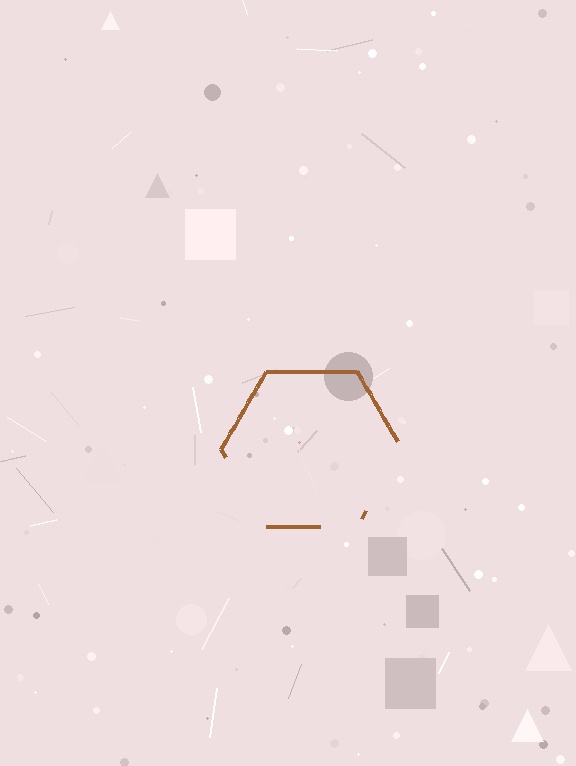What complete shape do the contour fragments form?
The contour fragments form a hexagon.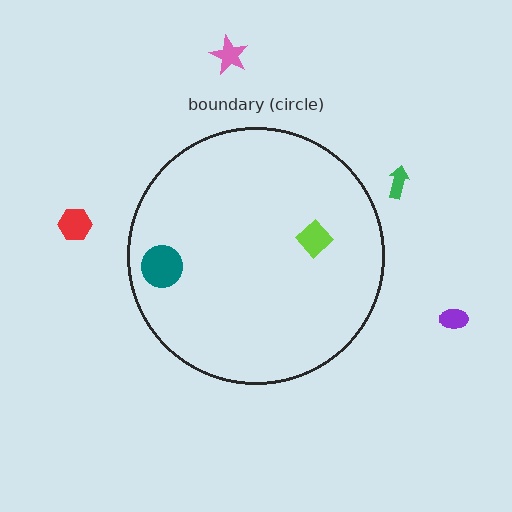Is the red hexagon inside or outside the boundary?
Outside.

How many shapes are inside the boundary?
2 inside, 4 outside.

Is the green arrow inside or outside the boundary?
Outside.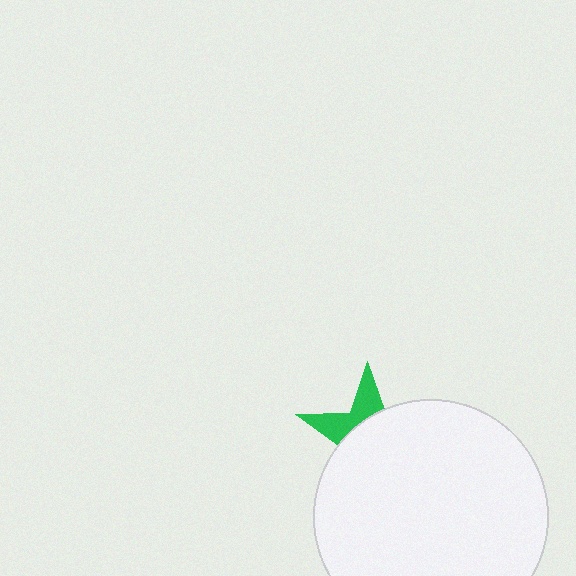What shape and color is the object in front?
The object in front is a white circle.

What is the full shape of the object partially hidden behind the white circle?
The partially hidden object is a green star.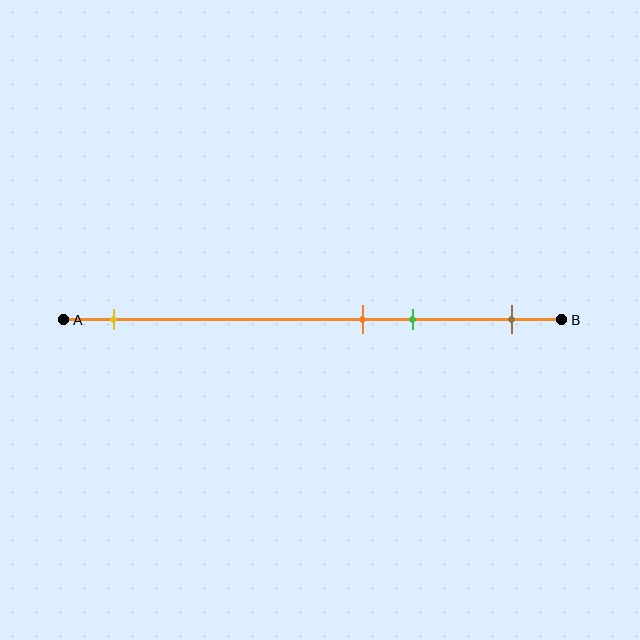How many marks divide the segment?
There are 4 marks dividing the segment.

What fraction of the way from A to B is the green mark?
The green mark is approximately 70% (0.7) of the way from A to B.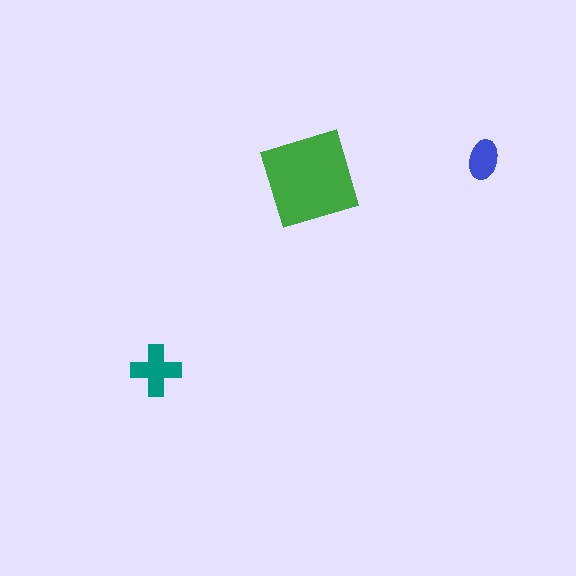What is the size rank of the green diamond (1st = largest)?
1st.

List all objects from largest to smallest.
The green diamond, the teal cross, the blue ellipse.